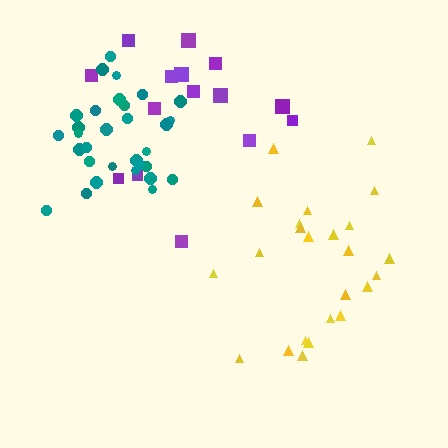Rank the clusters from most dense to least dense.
teal, yellow, purple.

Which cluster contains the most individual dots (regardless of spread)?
Teal (31).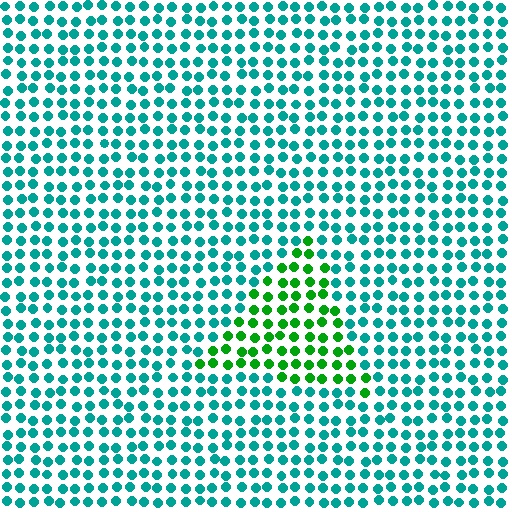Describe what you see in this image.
The image is filled with small teal elements in a uniform arrangement. A triangle-shaped region is visible where the elements are tinted to a slightly different hue, forming a subtle color boundary.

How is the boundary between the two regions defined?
The boundary is defined purely by a slight shift in hue (about 50 degrees). Spacing, size, and orientation are identical on both sides.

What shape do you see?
I see a triangle.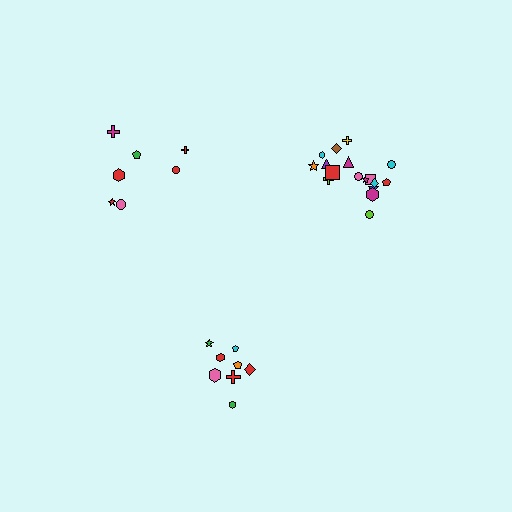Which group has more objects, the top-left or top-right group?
The top-right group.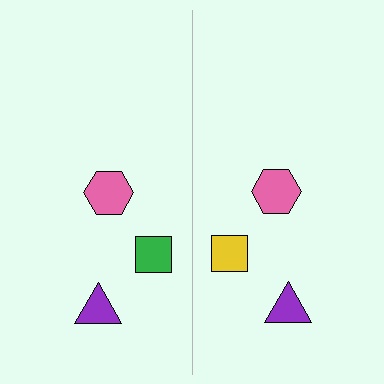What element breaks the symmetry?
The yellow square on the right side breaks the symmetry — its mirror counterpart is green.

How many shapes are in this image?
There are 6 shapes in this image.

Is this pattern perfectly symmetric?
No, the pattern is not perfectly symmetric. The yellow square on the right side breaks the symmetry — its mirror counterpart is green.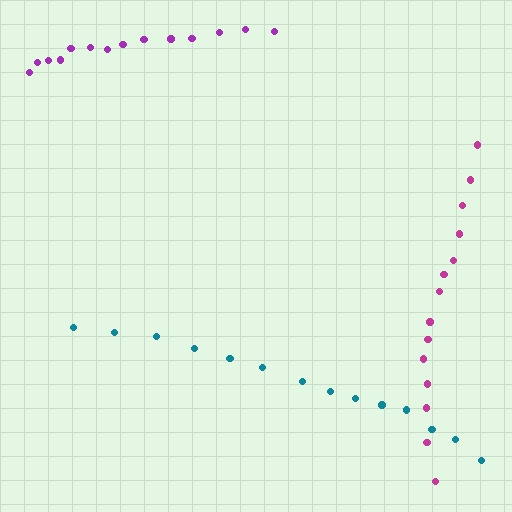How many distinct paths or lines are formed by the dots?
There are 3 distinct paths.